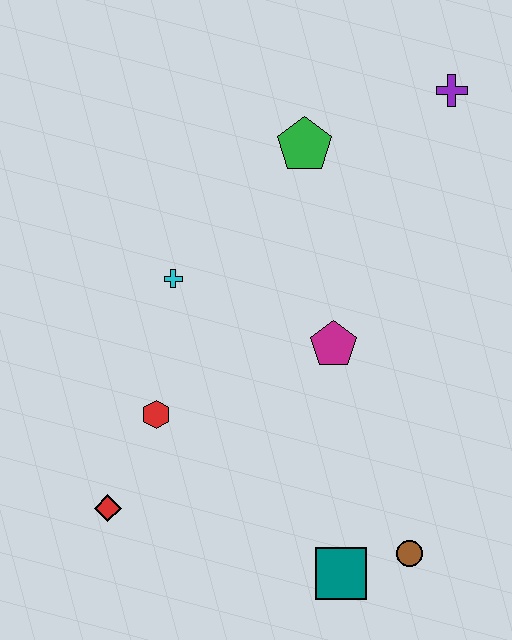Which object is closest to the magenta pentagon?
The cyan cross is closest to the magenta pentagon.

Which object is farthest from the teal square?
The purple cross is farthest from the teal square.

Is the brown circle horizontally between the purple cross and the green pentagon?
Yes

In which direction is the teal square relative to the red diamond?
The teal square is to the right of the red diamond.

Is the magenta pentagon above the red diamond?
Yes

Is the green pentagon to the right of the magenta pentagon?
No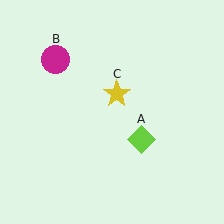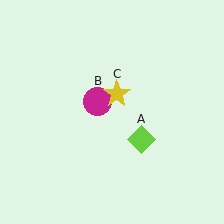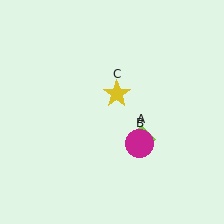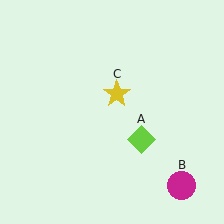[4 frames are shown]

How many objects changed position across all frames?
1 object changed position: magenta circle (object B).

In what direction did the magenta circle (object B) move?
The magenta circle (object B) moved down and to the right.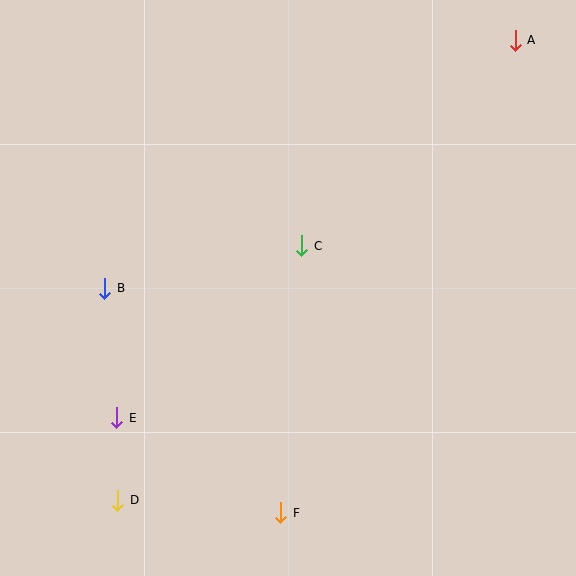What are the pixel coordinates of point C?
Point C is at (302, 246).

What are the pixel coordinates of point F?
Point F is at (281, 513).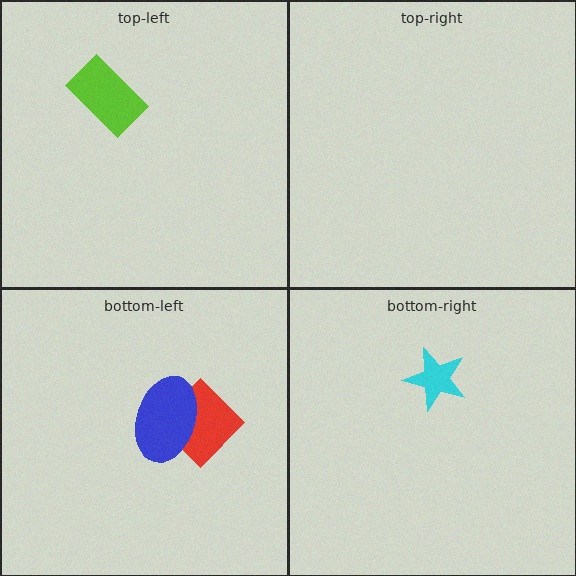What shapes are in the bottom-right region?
The cyan star.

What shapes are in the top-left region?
The lime rectangle.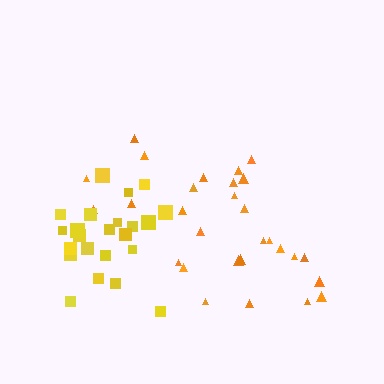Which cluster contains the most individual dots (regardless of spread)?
Orange (29).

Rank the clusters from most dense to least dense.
yellow, orange.